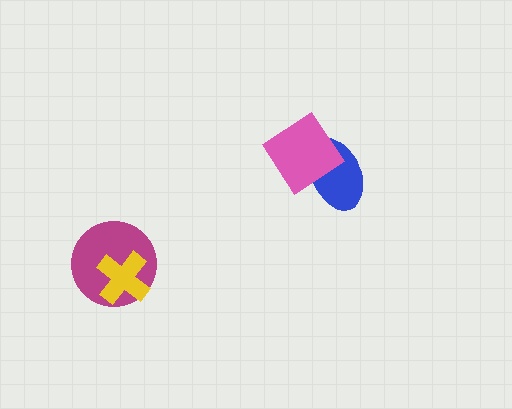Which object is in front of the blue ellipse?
The pink diamond is in front of the blue ellipse.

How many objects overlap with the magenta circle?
1 object overlaps with the magenta circle.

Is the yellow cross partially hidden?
No, no other shape covers it.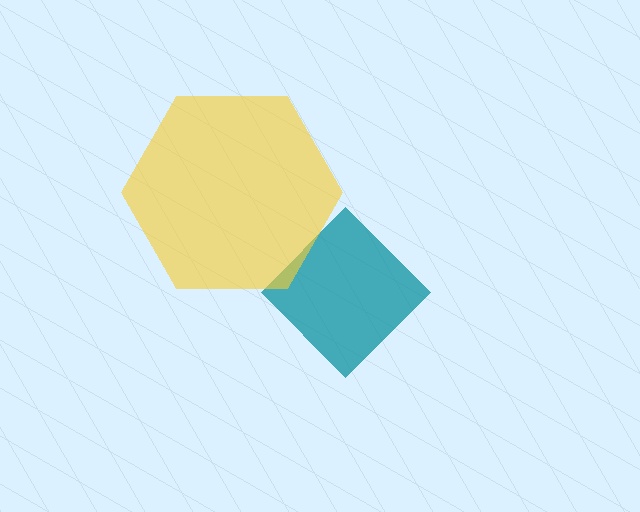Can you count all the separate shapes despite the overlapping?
Yes, there are 2 separate shapes.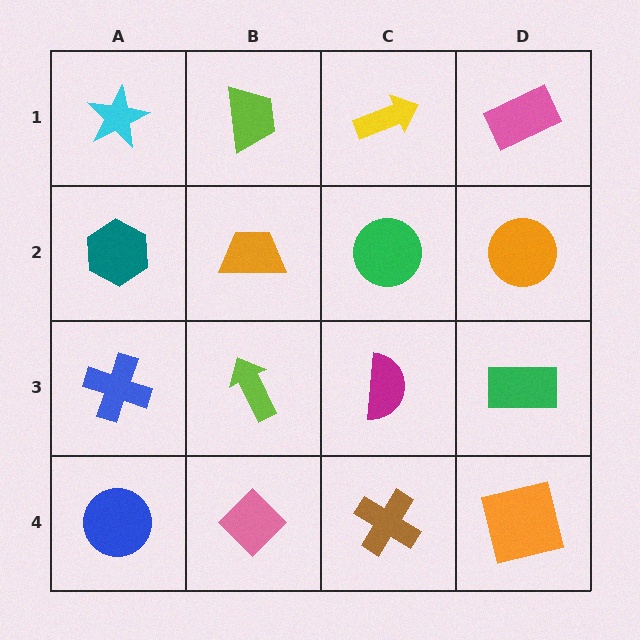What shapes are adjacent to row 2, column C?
A yellow arrow (row 1, column C), a magenta semicircle (row 3, column C), an orange trapezoid (row 2, column B), an orange circle (row 2, column D).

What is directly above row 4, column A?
A blue cross.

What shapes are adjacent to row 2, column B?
A lime trapezoid (row 1, column B), a lime arrow (row 3, column B), a teal hexagon (row 2, column A), a green circle (row 2, column C).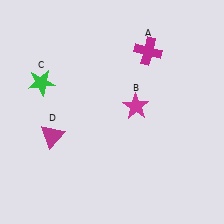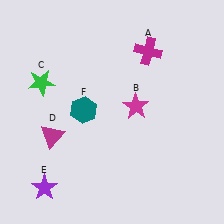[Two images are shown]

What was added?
A purple star (E), a teal hexagon (F) were added in Image 2.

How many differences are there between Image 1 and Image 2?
There are 2 differences between the two images.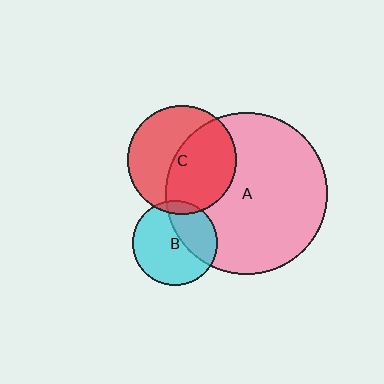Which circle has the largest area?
Circle A (pink).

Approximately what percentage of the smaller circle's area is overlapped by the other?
Approximately 10%.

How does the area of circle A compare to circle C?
Approximately 2.2 times.